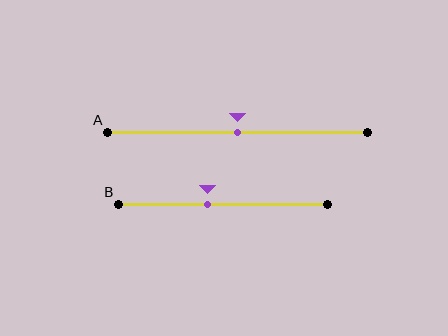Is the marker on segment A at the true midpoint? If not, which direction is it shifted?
Yes, the marker on segment A is at the true midpoint.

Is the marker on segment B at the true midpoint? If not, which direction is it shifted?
No, the marker on segment B is shifted to the left by about 8% of the segment length.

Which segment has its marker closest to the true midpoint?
Segment A has its marker closest to the true midpoint.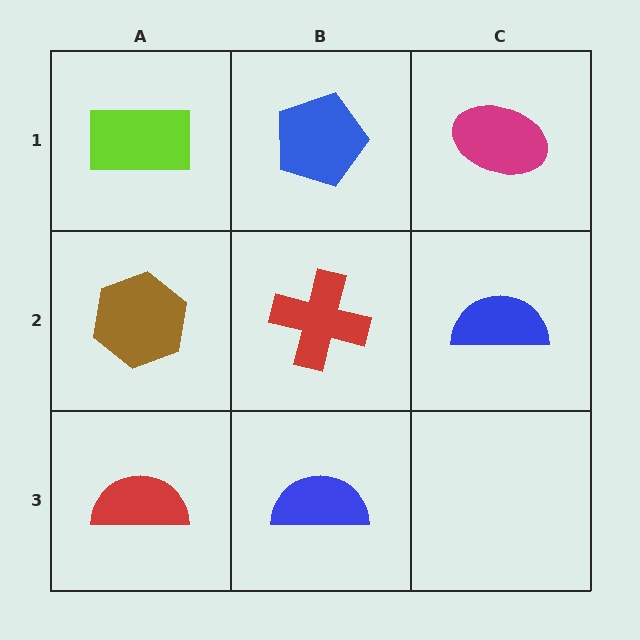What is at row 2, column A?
A brown hexagon.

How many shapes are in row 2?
3 shapes.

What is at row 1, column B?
A blue pentagon.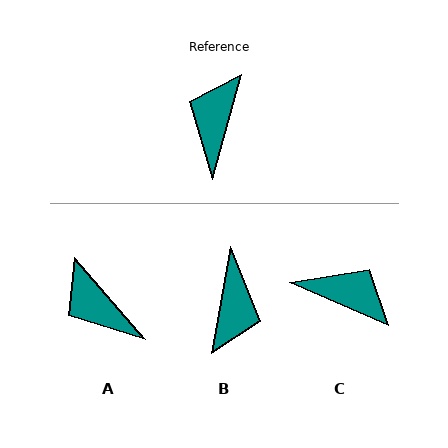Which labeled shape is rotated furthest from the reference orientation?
B, about 175 degrees away.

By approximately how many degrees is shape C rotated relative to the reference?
Approximately 98 degrees clockwise.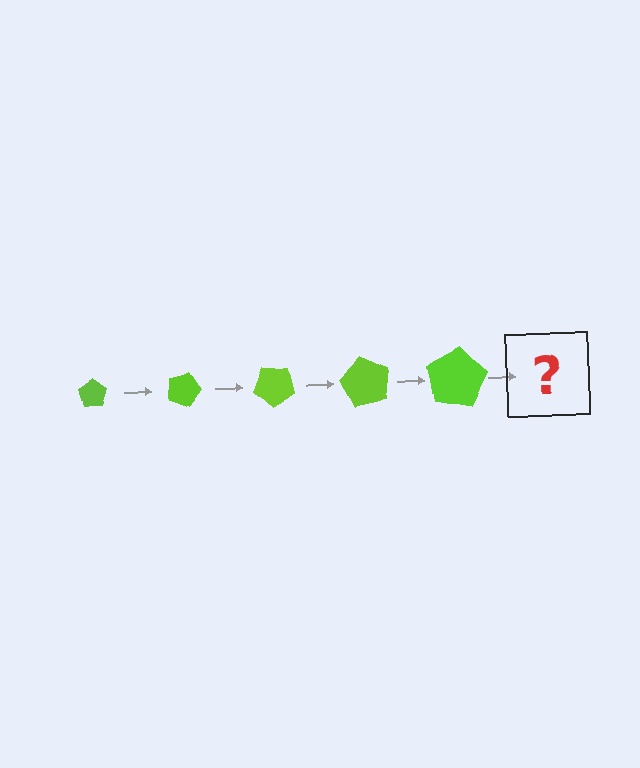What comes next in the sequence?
The next element should be a pentagon, larger than the previous one and rotated 100 degrees from the start.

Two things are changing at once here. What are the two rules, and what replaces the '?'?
The two rules are that the pentagon grows larger each step and it rotates 20 degrees each step. The '?' should be a pentagon, larger than the previous one and rotated 100 degrees from the start.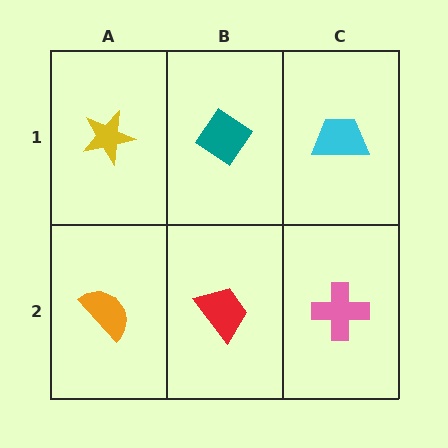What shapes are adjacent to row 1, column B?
A red trapezoid (row 2, column B), a yellow star (row 1, column A), a cyan trapezoid (row 1, column C).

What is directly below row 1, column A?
An orange semicircle.